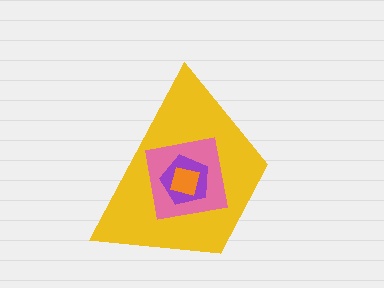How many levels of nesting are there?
4.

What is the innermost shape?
The orange square.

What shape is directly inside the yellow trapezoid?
The pink square.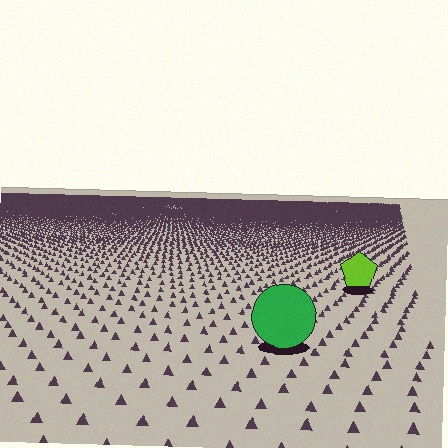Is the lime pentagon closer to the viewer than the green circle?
No. The green circle is closer — you can tell from the texture gradient: the ground texture is coarser near it.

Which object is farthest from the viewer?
The lime pentagon is farthest from the viewer. It appears smaller and the ground texture around it is denser.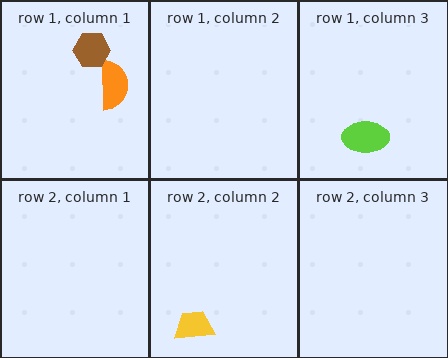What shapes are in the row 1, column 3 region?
The lime ellipse.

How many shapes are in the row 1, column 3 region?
1.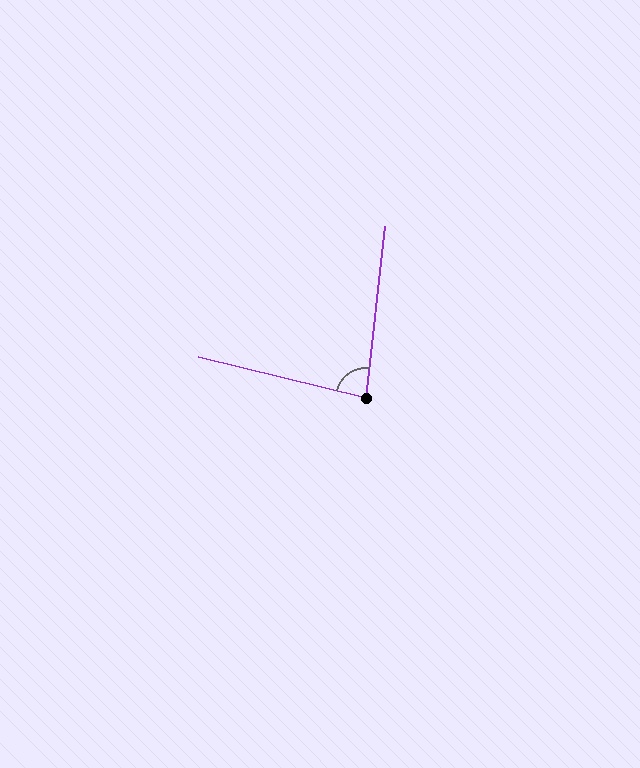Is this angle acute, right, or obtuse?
It is acute.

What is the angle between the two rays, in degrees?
Approximately 83 degrees.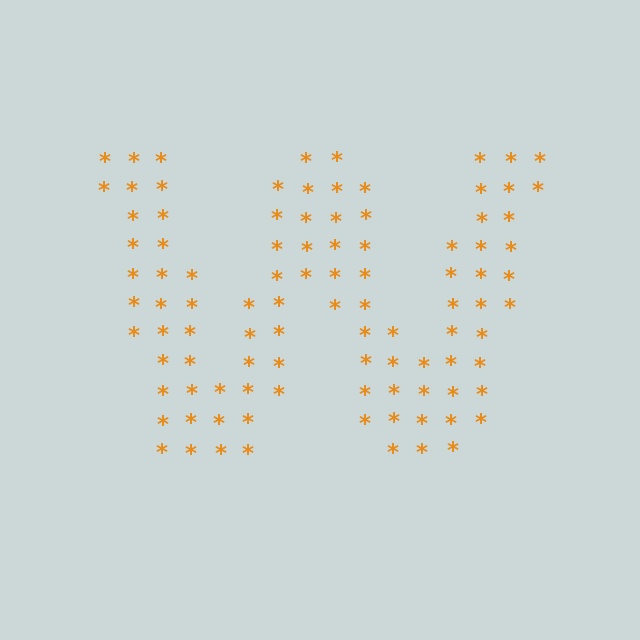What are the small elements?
The small elements are asterisks.